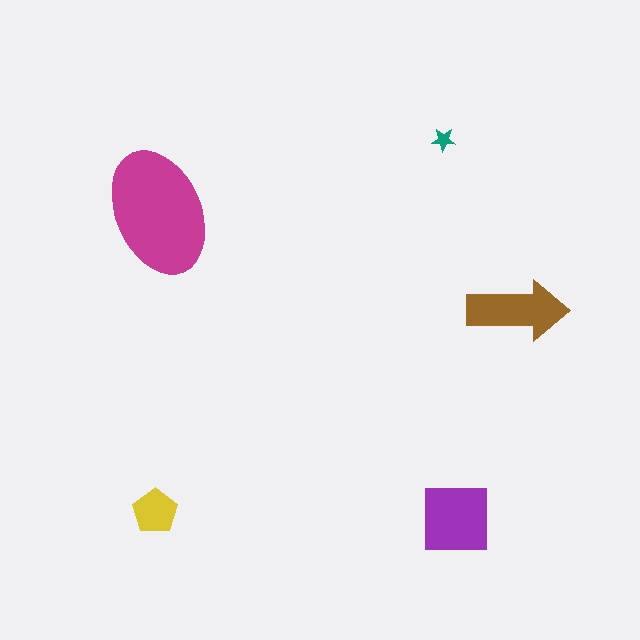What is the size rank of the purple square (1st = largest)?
2nd.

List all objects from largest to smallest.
The magenta ellipse, the purple square, the brown arrow, the yellow pentagon, the teal star.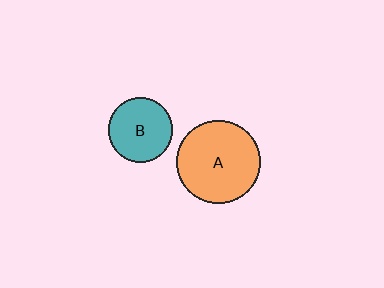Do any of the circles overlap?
No, none of the circles overlap.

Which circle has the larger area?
Circle A (orange).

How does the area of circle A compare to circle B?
Approximately 1.7 times.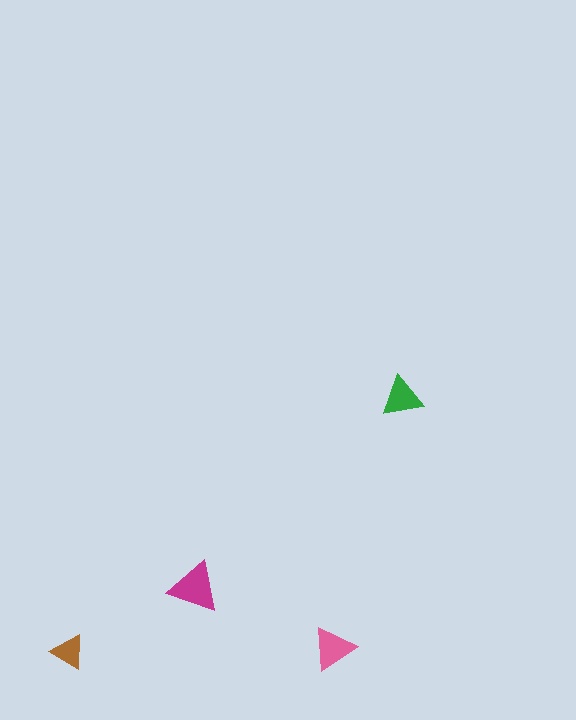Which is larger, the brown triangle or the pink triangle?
The pink one.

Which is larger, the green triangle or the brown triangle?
The green one.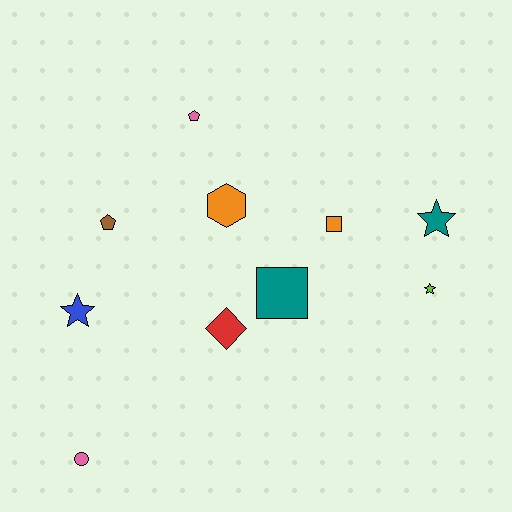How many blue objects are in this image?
There is 1 blue object.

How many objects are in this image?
There are 10 objects.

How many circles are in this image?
There is 1 circle.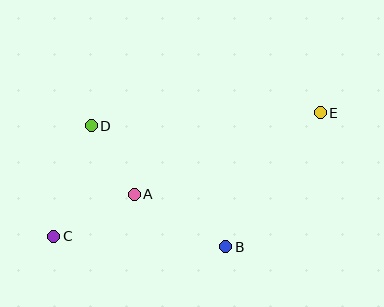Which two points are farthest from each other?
Points C and E are farthest from each other.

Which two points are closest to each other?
Points A and D are closest to each other.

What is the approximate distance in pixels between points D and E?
The distance between D and E is approximately 229 pixels.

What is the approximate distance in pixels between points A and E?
The distance between A and E is approximately 203 pixels.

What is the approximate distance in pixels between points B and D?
The distance between B and D is approximately 181 pixels.